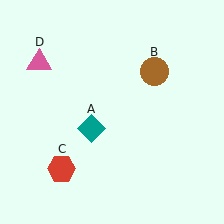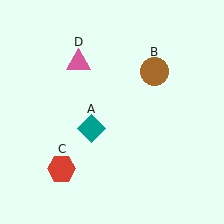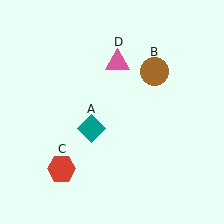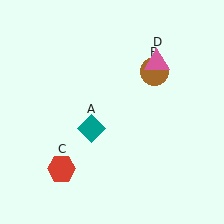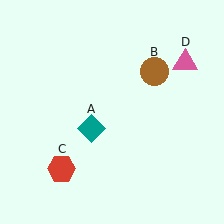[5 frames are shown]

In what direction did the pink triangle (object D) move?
The pink triangle (object D) moved right.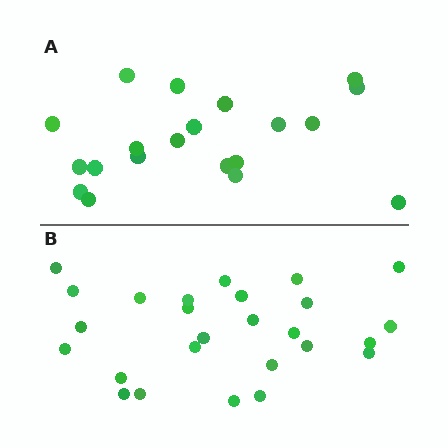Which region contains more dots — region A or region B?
Region B (the bottom region) has more dots.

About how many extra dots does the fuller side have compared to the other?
Region B has about 6 more dots than region A.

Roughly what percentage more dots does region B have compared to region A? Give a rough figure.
About 30% more.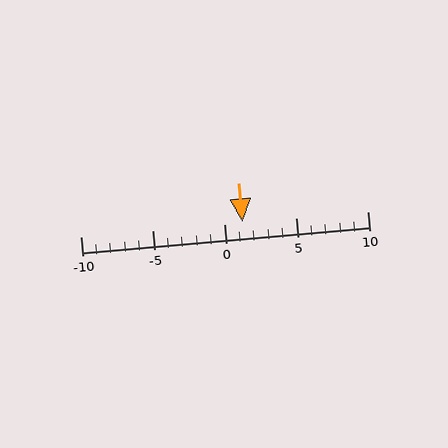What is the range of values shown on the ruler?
The ruler shows values from -10 to 10.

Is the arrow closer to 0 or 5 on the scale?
The arrow is closer to 0.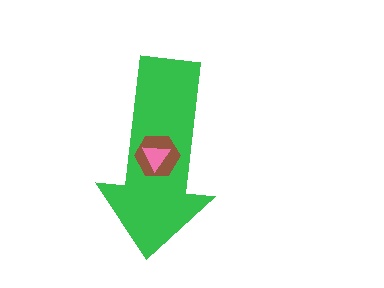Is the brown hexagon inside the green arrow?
Yes.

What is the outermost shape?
The green arrow.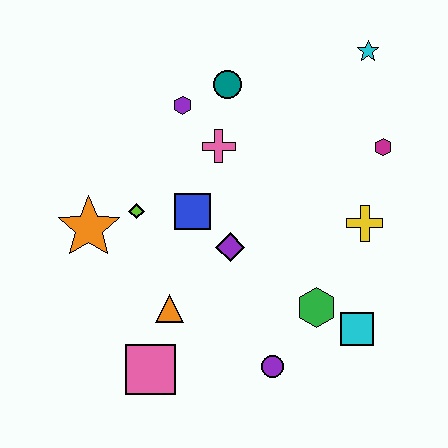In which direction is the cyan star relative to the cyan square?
The cyan star is above the cyan square.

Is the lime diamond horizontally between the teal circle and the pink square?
No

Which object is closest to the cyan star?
The magenta hexagon is closest to the cyan star.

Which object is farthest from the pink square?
The cyan star is farthest from the pink square.